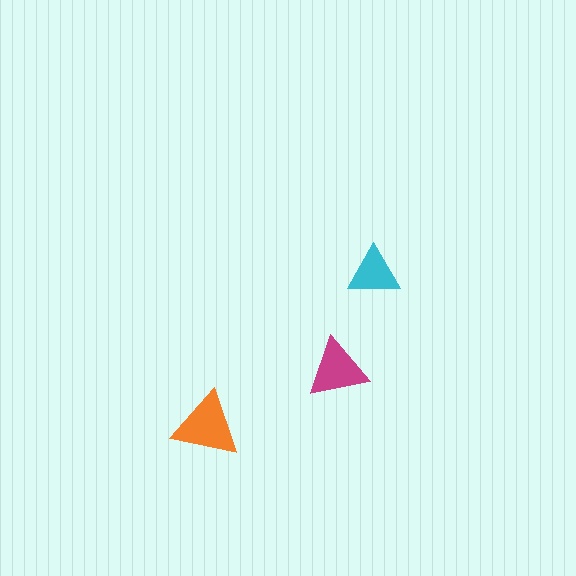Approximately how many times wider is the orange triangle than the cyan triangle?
About 1.5 times wider.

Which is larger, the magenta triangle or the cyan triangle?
The magenta one.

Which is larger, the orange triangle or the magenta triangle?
The orange one.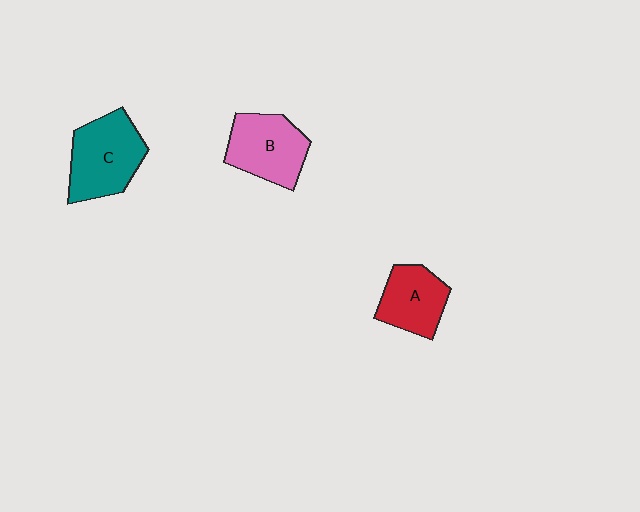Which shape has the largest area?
Shape C (teal).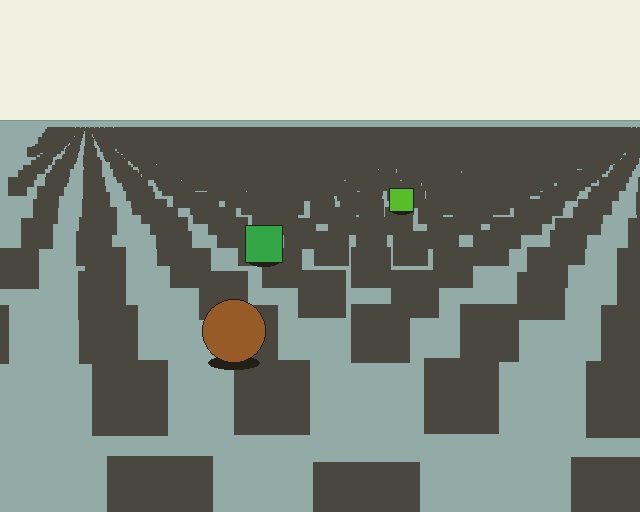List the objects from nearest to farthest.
From nearest to farthest: the brown circle, the green square, the lime square.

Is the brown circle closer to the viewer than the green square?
Yes. The brown circle is closer — you can tell from the texture gradient: the ground texture is coarser near it.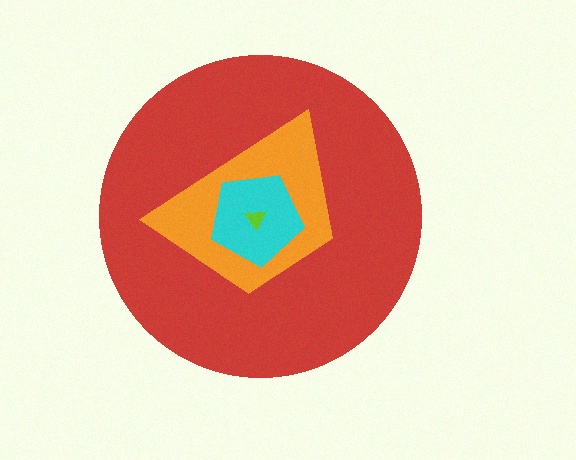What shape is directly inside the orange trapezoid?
The cyan pentagon.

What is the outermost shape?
The red circle.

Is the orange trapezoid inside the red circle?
Yes.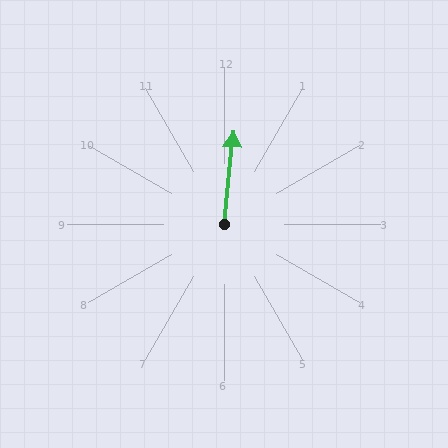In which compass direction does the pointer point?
North.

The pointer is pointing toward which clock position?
Roughly 12 o'clock.